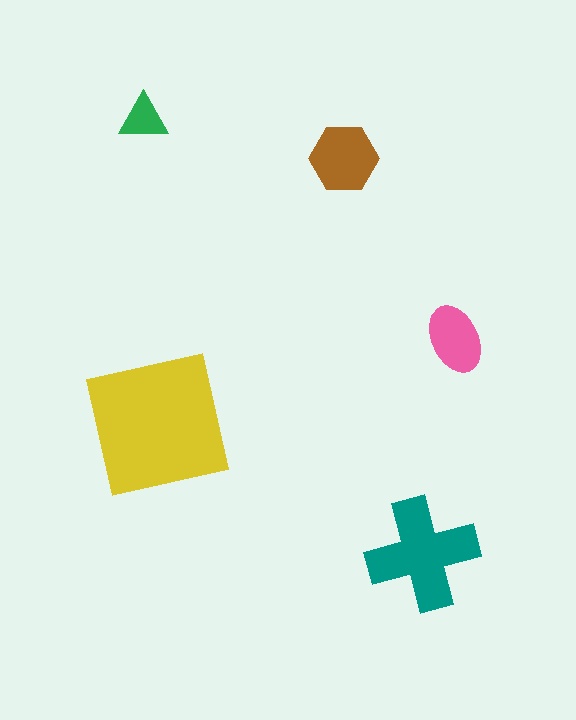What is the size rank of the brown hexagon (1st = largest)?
3rd.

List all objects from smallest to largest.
The green triangle, the pink ellipse, the brown hexagon, the teal cross, the yellow square.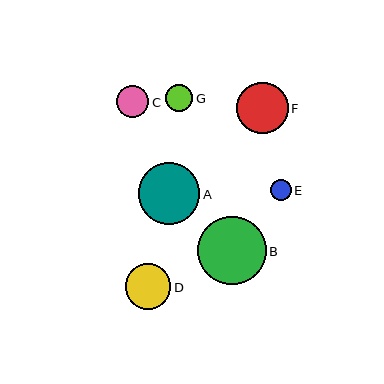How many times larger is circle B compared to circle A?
Circle B is approximately 1.1 times the size of circle A.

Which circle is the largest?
Circle B is the largest with a size of approximately 68 pixels.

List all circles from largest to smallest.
From largest to smallest: B, A, F, D, C, G, E.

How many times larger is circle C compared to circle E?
Circle C is approximately 1.5 times the size of circle E.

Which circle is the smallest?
Circle E is the smallest with a size of approximately 21 pixels.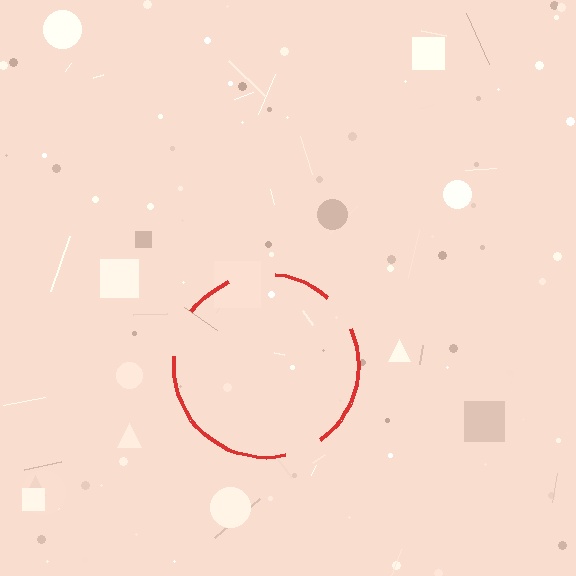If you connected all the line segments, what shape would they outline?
They would outline a circle.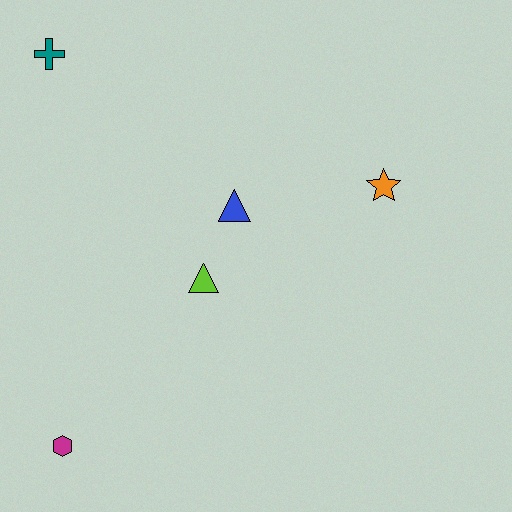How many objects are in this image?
There are 5 objects.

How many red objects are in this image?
There are no red objects.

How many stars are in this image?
There is 1 star.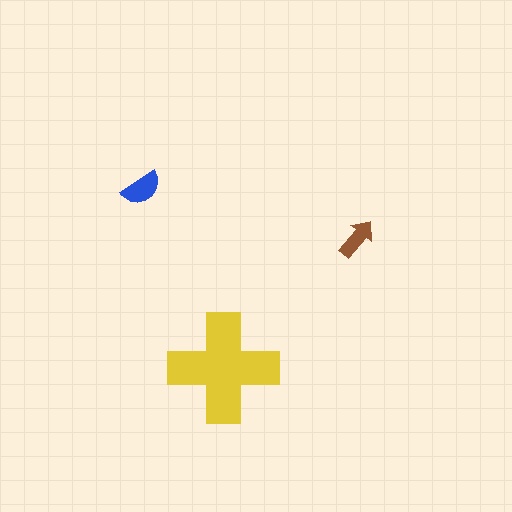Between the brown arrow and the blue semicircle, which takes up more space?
The blue semicircle.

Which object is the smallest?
The brown arrow.